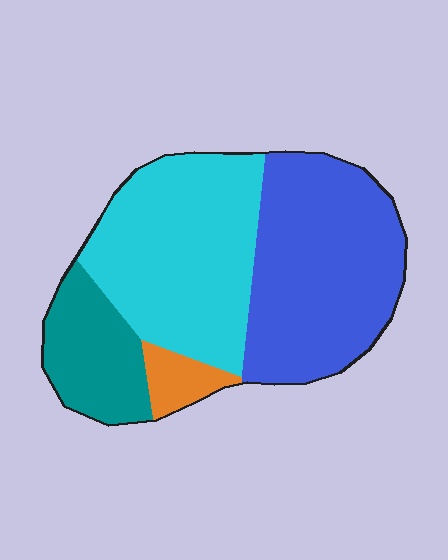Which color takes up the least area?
Orange, at roughly 5%.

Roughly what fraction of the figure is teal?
Teal takes up less than a sixth of the figure.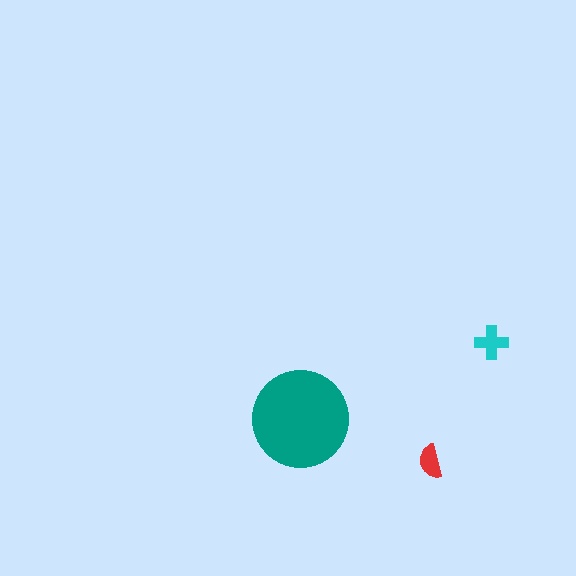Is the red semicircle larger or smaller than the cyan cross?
Smaller.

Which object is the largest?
The teal circle.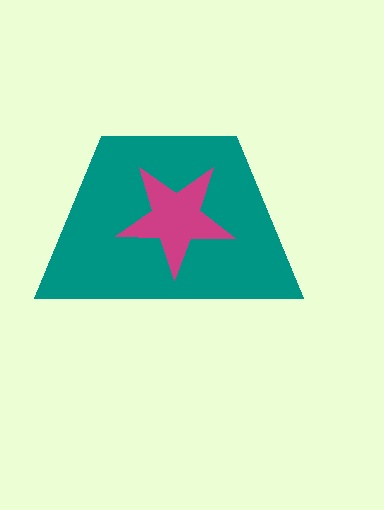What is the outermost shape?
The teal trapezoid.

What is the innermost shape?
The magenta star.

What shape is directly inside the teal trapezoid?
The magenta star.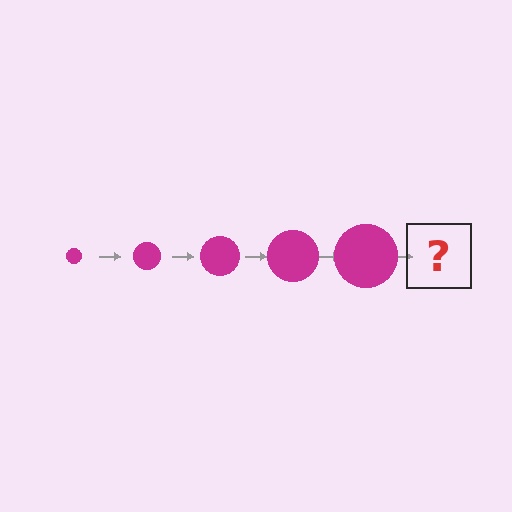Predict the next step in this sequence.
The next step is a magenta circle, larger than the previous one.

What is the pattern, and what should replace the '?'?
The pattern is that the circle gets progressively larger each step. The '?' should be a magenta circle, larger than the previous one.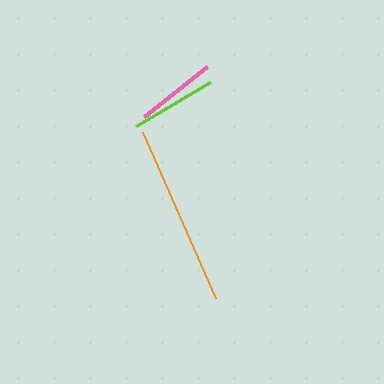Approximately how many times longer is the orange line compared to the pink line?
The orange line is approximately 2.3 times the length of the pink line.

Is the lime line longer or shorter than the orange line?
The orange line is longer than the lime line.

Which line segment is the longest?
The orange line is the longest at approximately 181 pixels.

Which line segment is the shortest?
The pink line is the shortest at approximately 80 pixels.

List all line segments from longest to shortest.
From longest to shortest: orange, lime, pink.